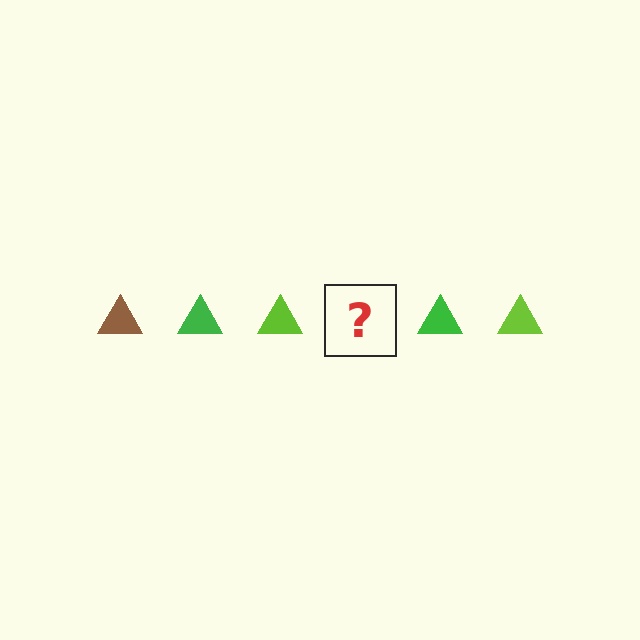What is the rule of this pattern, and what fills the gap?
The rule is that the pattern cycles through brown, green, lime triangles. The gap should be filled with a brown triangle.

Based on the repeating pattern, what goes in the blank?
The blank should be a brown triangle.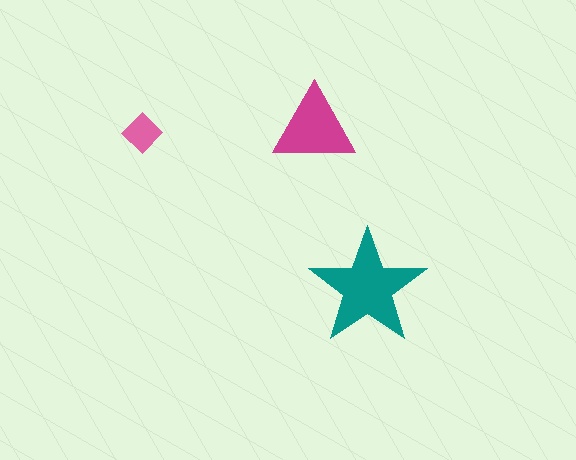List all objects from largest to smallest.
The teal star, the magenta triangle, the pink diamond.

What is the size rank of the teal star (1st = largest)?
1st.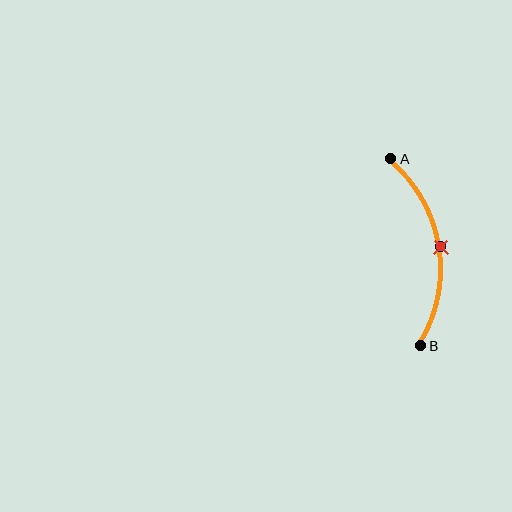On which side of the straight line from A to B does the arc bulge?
The arc bulges to the right of the straight line connecting A and B.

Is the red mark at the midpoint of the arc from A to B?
Yes. The red mark lies on the arc at equal arc-length from both A and B — it is the arc midpoint.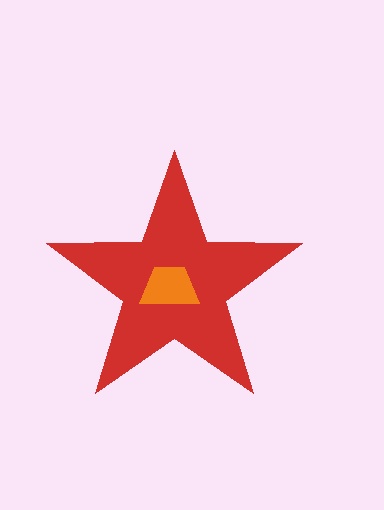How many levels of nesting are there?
2.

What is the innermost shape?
The orange trapezoid.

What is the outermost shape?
The red star.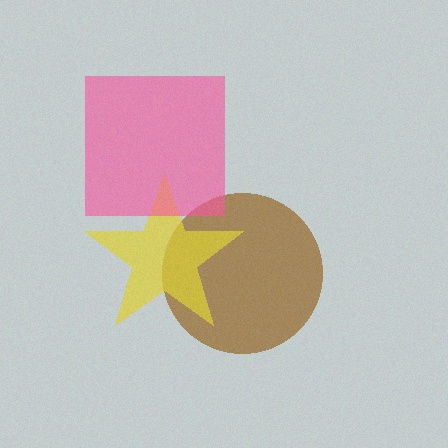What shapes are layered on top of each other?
The layered shapes are: a brown circle, a yellow star, a pink square.